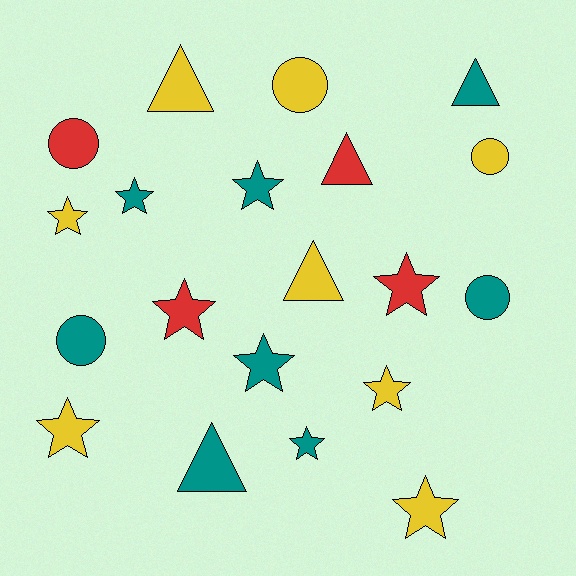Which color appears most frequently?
Yellow, with 8 objects.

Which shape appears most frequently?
Star, with 10 objects.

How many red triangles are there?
There is 1 red triangle.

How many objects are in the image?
There are 20 objects.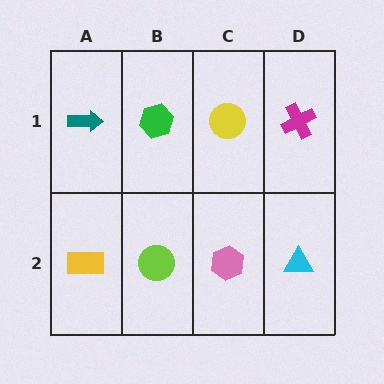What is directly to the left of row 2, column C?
A lime circle.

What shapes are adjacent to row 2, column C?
A yellow circle (row 1, column C), a lime circle (row 2, column B), a cyan triangle (row 2, column D).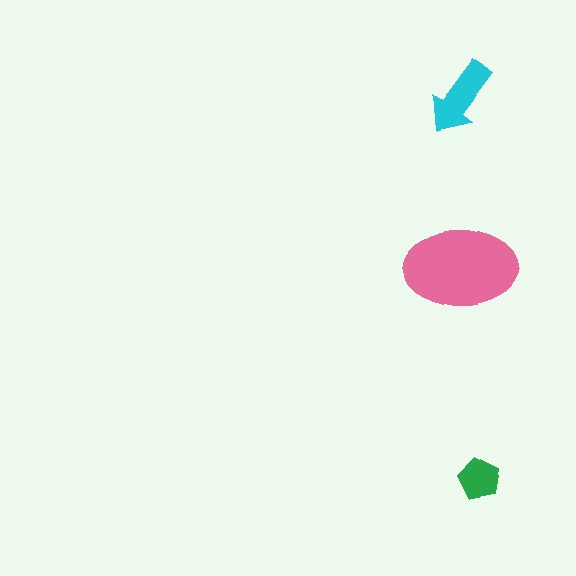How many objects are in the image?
There are 3 objects in the image.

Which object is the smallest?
The green pentagon.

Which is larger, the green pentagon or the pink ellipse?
The pink ellipse.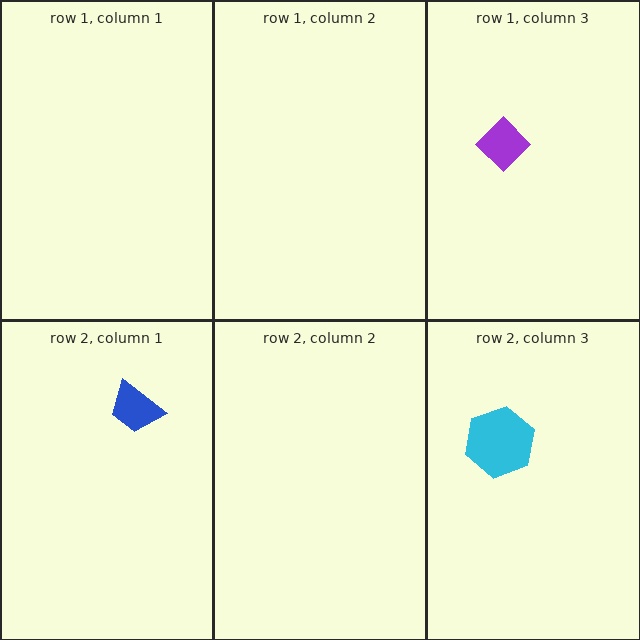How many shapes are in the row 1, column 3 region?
1.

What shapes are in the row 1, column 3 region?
The purple diamond.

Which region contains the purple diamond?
The row 1, column 3 region.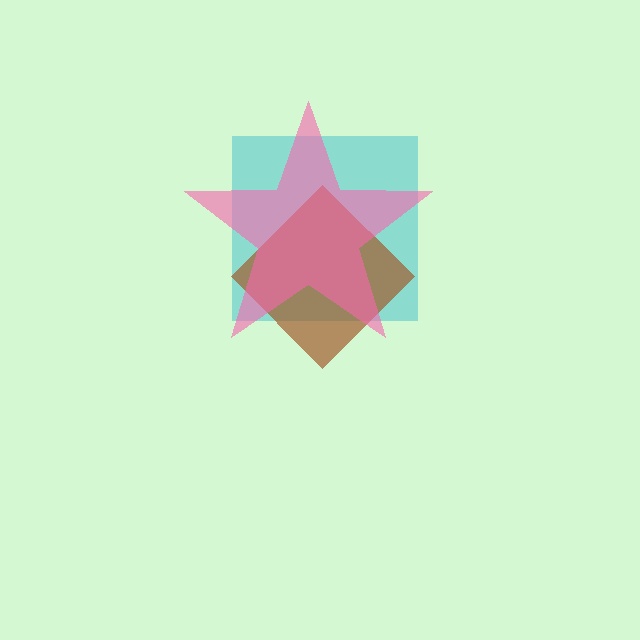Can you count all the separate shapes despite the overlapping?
Yes, there are 3 separate shapes.